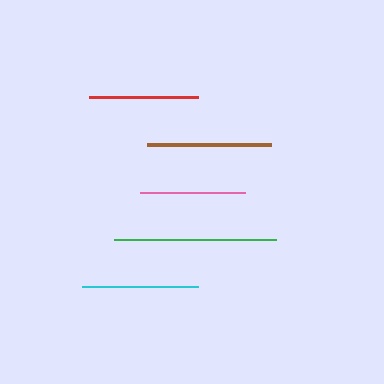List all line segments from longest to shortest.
From longest to shortest: green, brown, cyan, red, pink.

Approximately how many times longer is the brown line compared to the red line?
The brown line is approximately 1.1 times the length of the red line.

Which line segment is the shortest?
The pink line is the shortest at approximately 106 pixels.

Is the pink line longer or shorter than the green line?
The green line is longer than the pink line.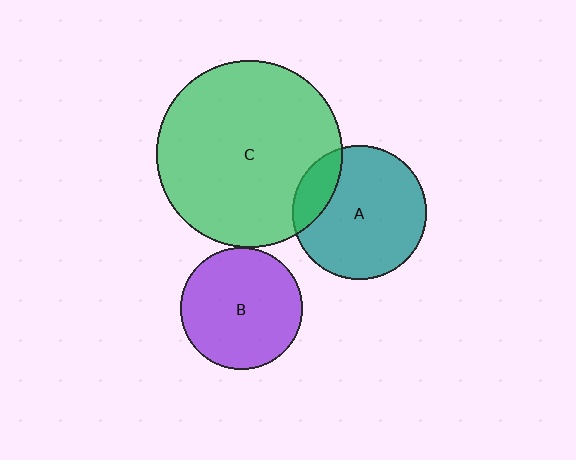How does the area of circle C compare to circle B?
Approximately 2.3 times.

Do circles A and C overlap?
Yes.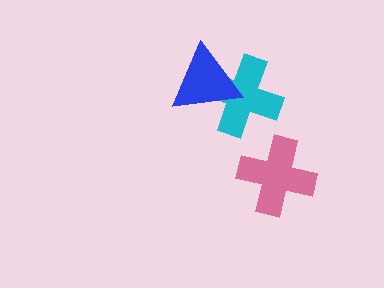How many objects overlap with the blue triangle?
1 object overlaps with the blue triangle.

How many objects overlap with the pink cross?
0 objects overlap with the pink cross.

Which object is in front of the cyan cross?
The blue triangle is in front of the cyan cross.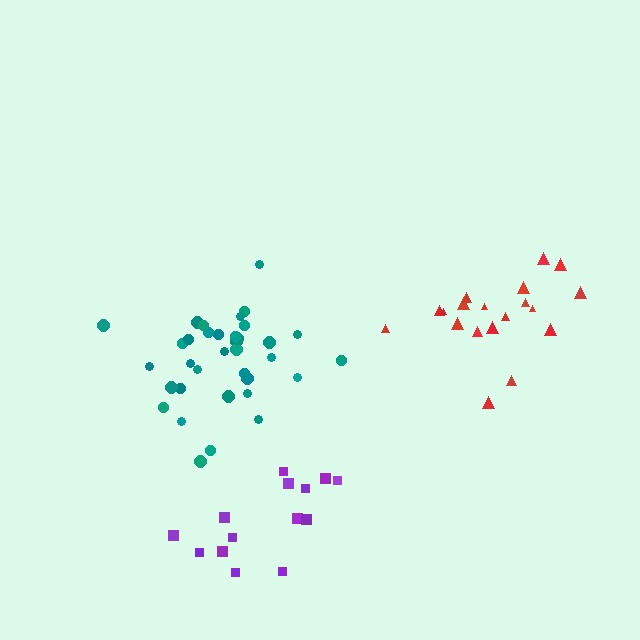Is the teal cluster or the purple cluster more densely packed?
Teal.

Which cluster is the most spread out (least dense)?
Purple.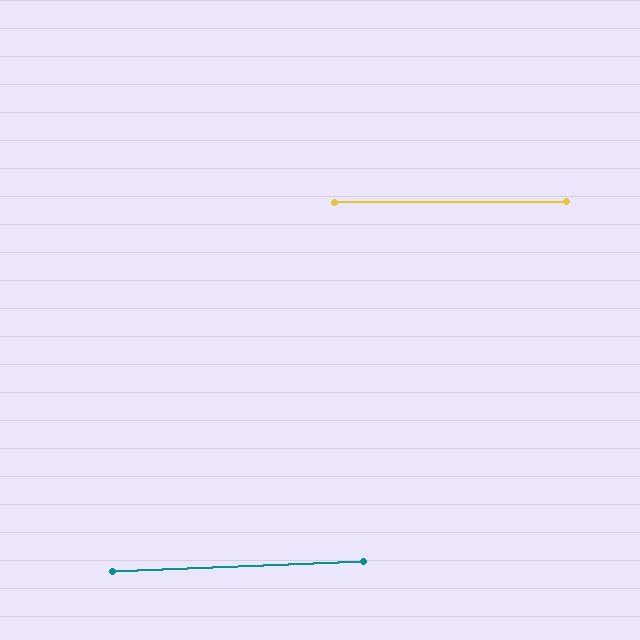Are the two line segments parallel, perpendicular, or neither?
Parallel — their directions differ by only 1.9°.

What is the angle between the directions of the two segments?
Approximately 2 degrees.